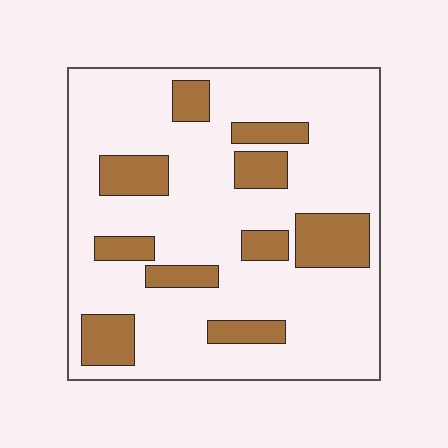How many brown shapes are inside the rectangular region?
10.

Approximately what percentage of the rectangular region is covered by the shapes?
Approximately 20%.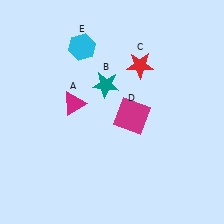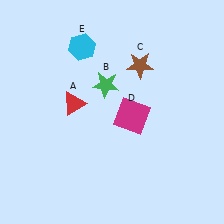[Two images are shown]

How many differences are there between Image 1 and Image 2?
There are 3 differences between the two images.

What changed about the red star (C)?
In Image 1, C is red. In Image 2, it changed to brown.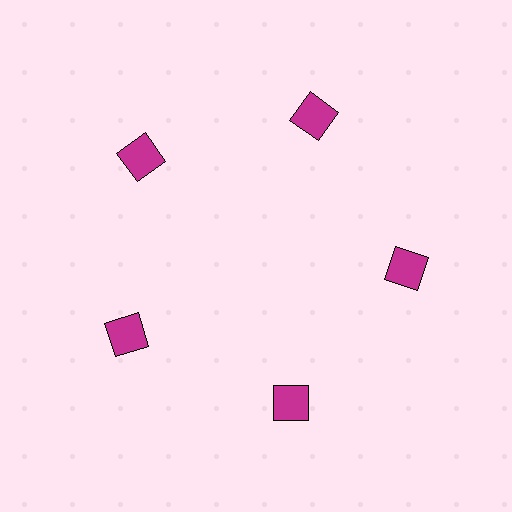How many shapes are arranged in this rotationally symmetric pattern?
There are 5 shapes, arranged in 5 groups of 1.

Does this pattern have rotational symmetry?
Yes, this pattern has 5-fold rotational symmetry. It looks the same after rotating 72 degrees around the center.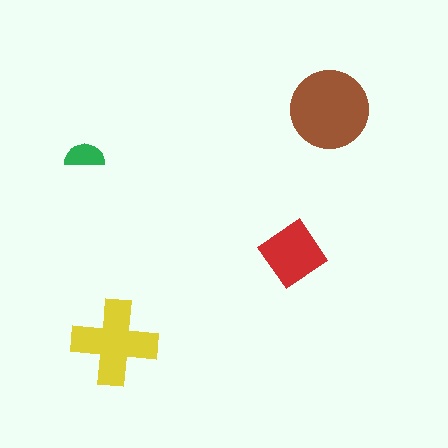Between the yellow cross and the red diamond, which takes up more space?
The yellow cross.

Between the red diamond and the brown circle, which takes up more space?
The brown circle.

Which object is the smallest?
The green semicircle.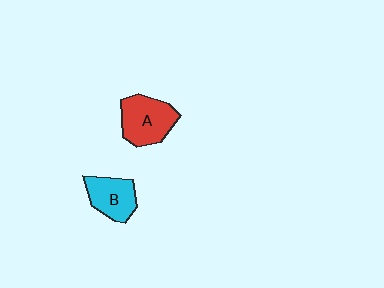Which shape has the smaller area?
Shape B (cyan).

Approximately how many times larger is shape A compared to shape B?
Approximately 1.3 times.